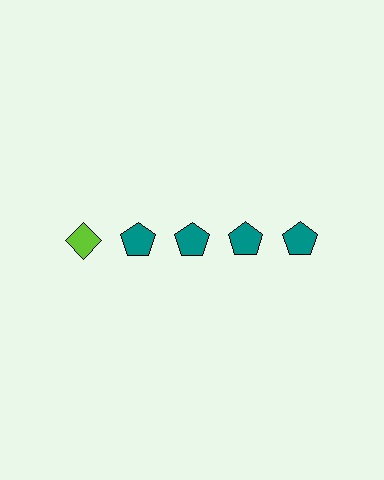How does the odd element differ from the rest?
It differs in both color (lime instead of teal) and shape (diamond instead of pentagon).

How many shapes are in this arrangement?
There are 5 shapes arranged in a grid pattern.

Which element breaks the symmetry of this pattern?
The lime diamond in the top row, leftmost column breaks the symmetry. All other shapes are teal pentagons.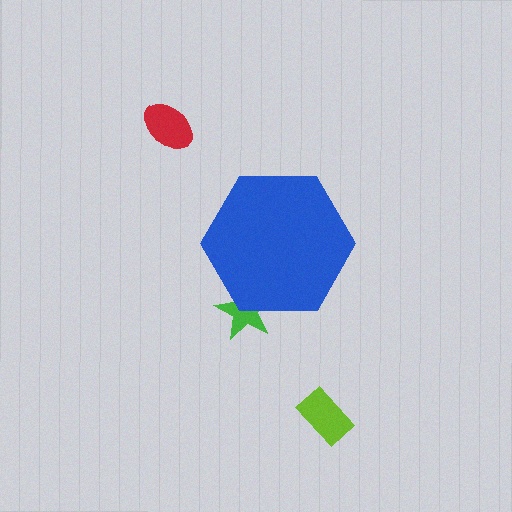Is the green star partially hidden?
Yes, the green star is partially hidden behind the blue hexagon.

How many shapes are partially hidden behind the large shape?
1 shape is partially hidden.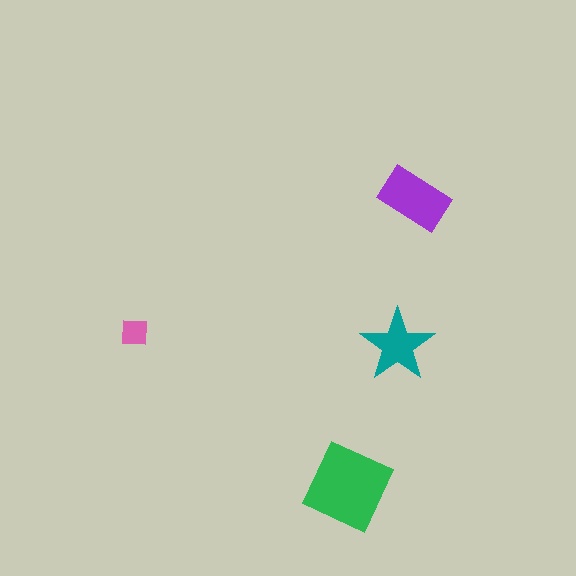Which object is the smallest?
The pink square.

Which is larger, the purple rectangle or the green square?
The green square.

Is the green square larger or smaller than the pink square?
Larger.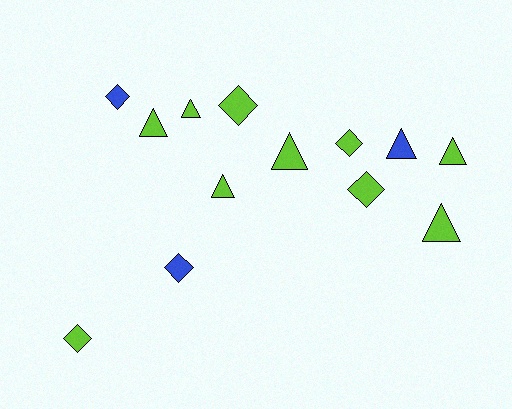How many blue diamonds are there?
There are 2 blue diamonds.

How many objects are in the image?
There are 13 objects.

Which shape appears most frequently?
Triangle, with 7 objects.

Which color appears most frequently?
Lime, with 10 objects.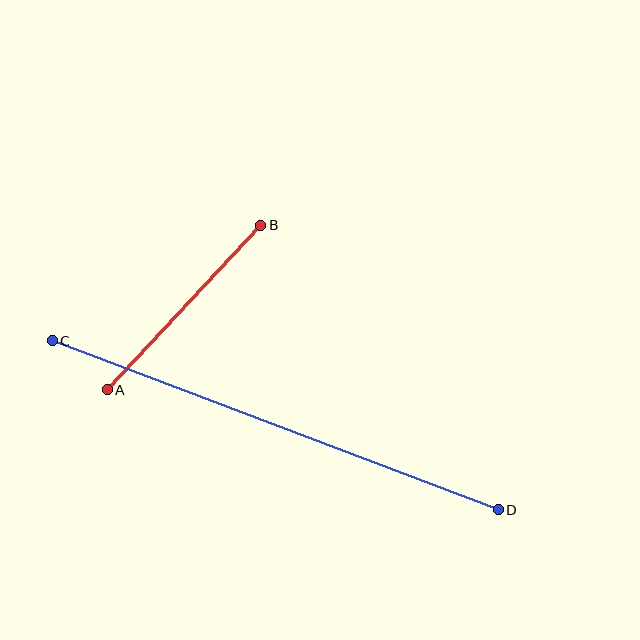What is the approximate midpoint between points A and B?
The midpoint is at approximately (184, 307) pixels.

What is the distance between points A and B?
The distance is approximately 225 pixels.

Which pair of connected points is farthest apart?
Points C and D are farthest apart.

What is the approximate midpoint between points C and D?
The midpoint is at approximately (275, 425) pixels.